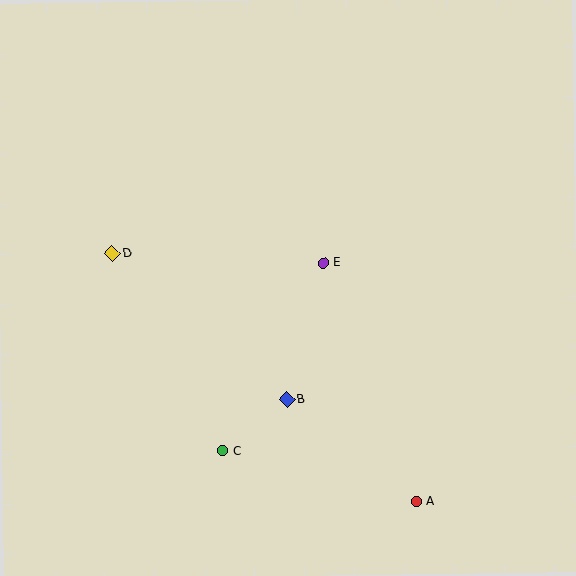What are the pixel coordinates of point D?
Point D is at (112, 254).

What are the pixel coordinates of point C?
Point C is at (223, 451).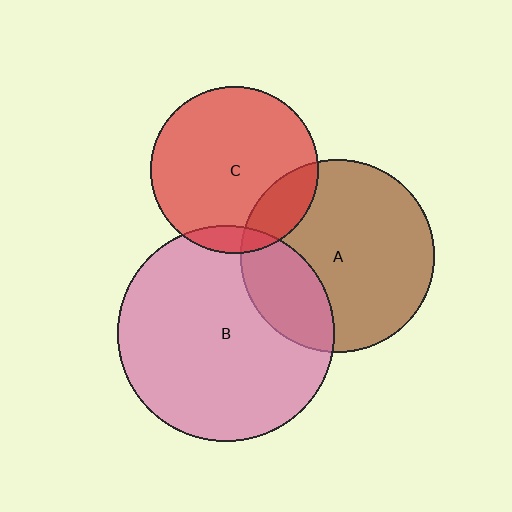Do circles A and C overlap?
Yes.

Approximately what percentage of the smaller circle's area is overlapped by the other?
Approximately 15%.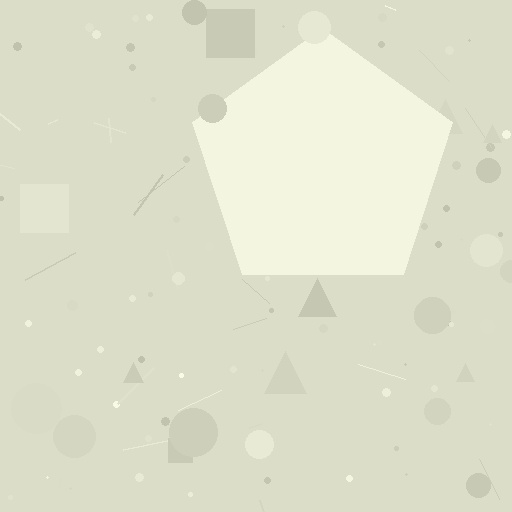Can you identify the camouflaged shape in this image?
The camouflaged shape is a pentagon.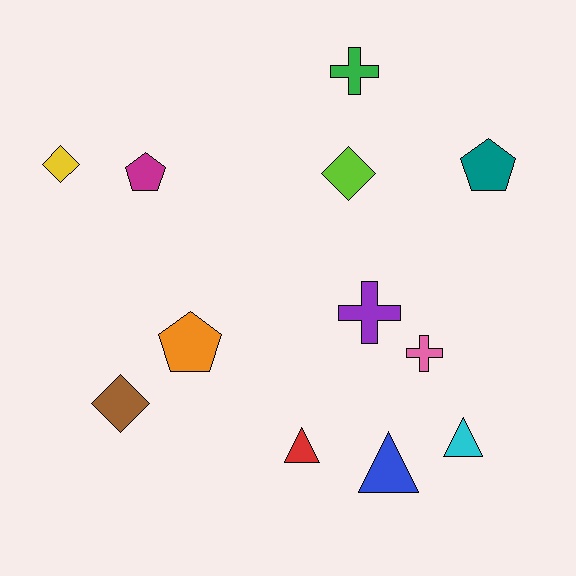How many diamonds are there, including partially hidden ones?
There are 3 diamonds.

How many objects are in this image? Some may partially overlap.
There are 12 objects.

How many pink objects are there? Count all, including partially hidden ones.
There is 1 pink object.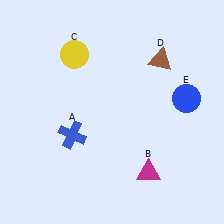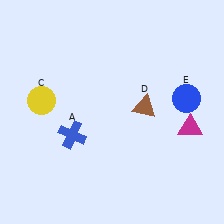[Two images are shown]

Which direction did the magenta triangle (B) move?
The magenta triangle (B) moved up.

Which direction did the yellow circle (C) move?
The yellow circle (C) moved down.